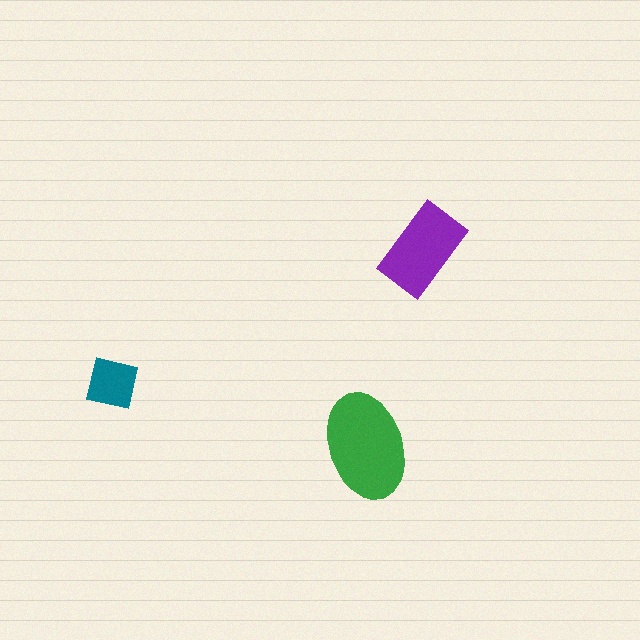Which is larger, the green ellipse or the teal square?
The green ellipse.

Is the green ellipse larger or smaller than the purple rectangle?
Larger.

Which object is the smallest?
The teal square.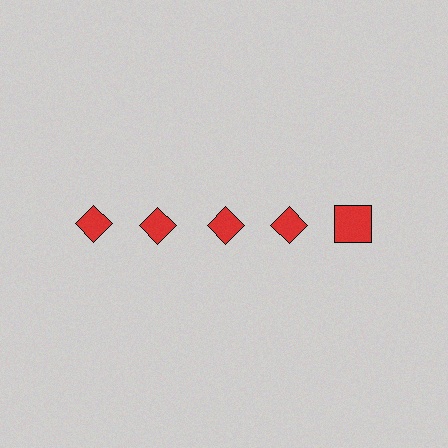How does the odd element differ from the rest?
It has a different shape: square instead of diamond.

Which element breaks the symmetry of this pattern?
The red square in the top row, rightmost column breaks the symmetry. All other shapes are red diamonds.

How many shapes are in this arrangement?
There are 5 shapes arranged in a grid pattern.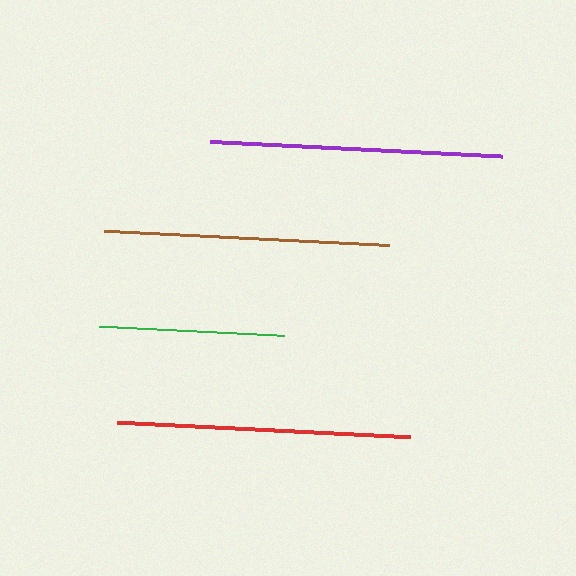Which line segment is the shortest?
The green line is the shortest at approximately 185 pixels.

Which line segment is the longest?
The red line is the longest at approximately 292 pixels.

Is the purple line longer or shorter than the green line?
The purple line is longer than the green line.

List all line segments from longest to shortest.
From longest to shortest: red, purple, brown, green.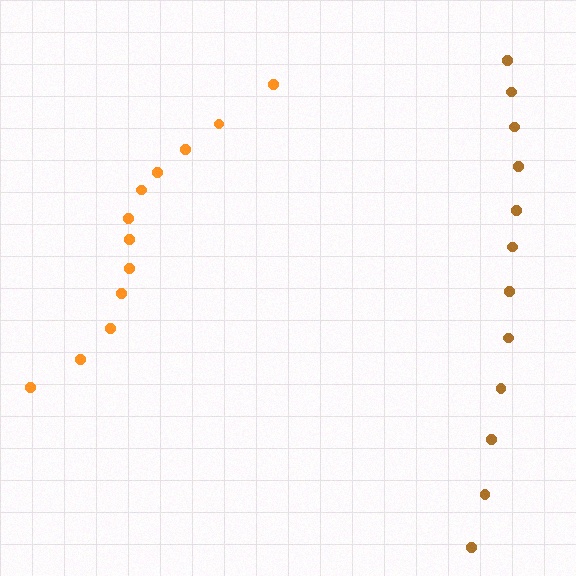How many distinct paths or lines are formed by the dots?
There are 2 distinct paths.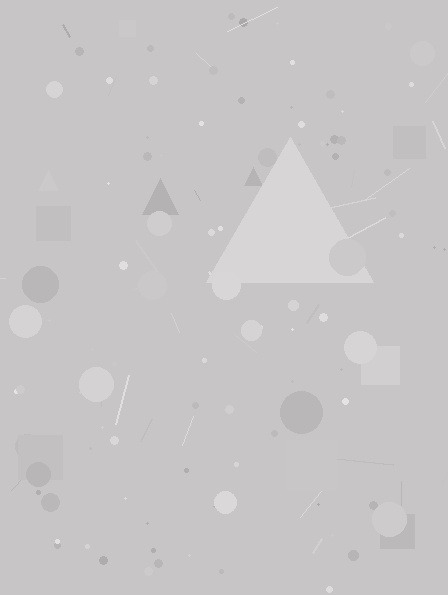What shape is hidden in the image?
A triangle is hidden in the image.